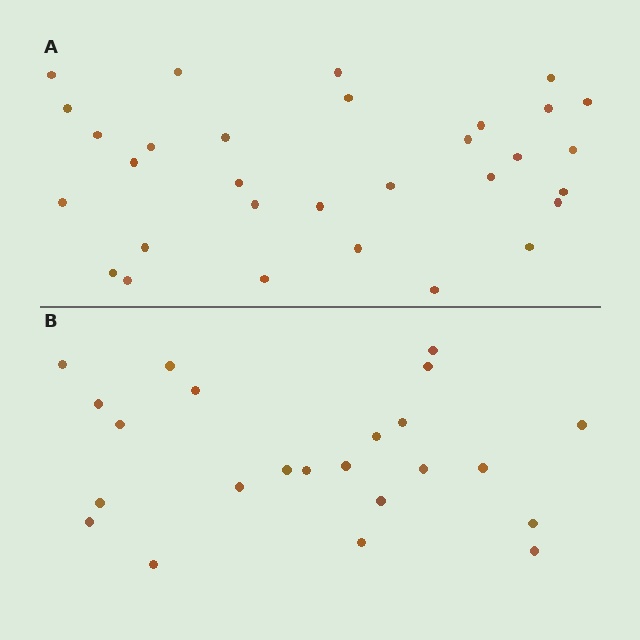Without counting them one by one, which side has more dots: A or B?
Region A (the top region) has more dots.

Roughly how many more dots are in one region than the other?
Region A has roughly 8 or so more dots than region B.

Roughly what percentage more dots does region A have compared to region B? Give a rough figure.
About 35% more.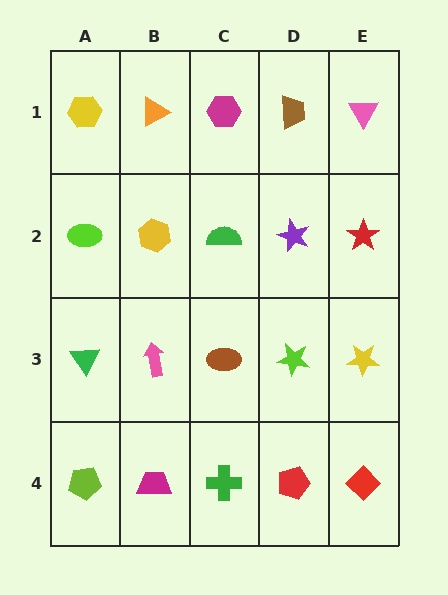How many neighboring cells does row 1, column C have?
3.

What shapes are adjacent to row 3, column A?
A lime ellipse (row 2, column A), a lime pentagon (row 4, column A), a pink arrow (row 3, column B).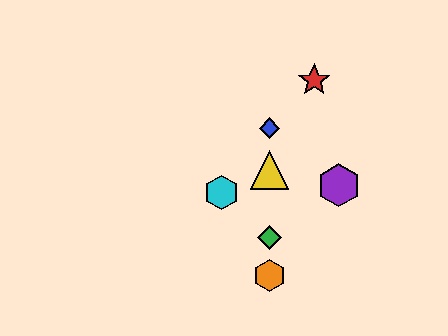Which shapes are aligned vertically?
The blue diamond, the green diamond, the yellow triangle, the orange hexagon are aligned vertically.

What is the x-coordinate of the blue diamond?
The blue diamond is at x≈269.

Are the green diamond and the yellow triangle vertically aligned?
Yes, both are at x≈269.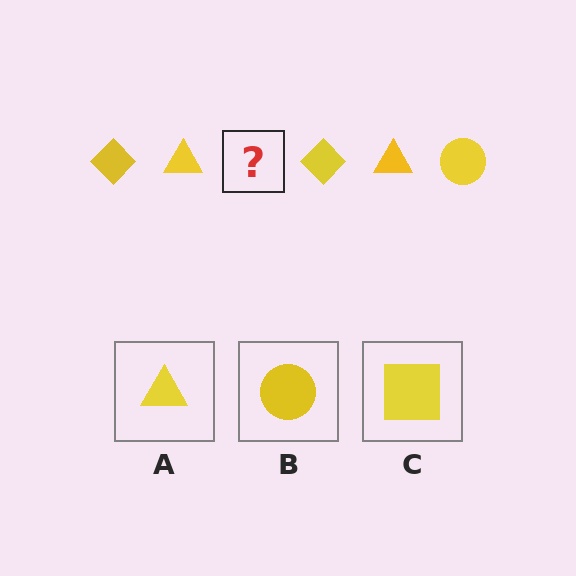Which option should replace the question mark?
Option B.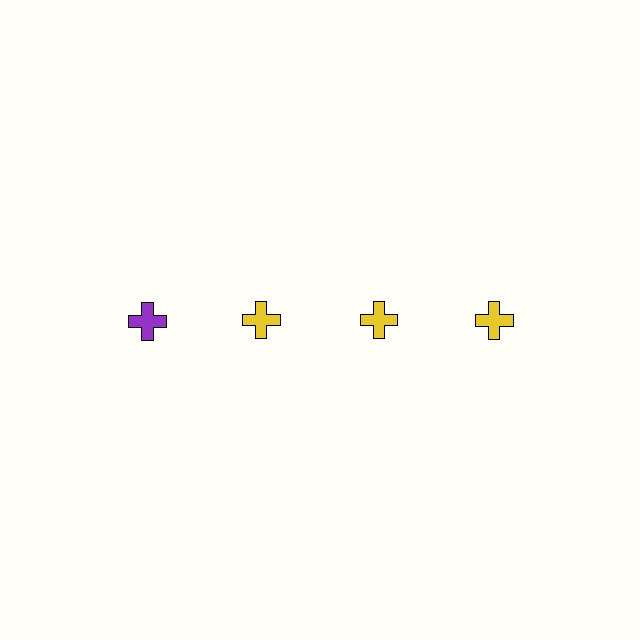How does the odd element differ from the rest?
It has a different color: purple instead of yellow.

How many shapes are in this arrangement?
There are 4 shapes arranged in a grid pattern.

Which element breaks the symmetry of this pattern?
The purple cross in the top row, leftmost column breaks the symmetry. All other shapes are yellow crosses.